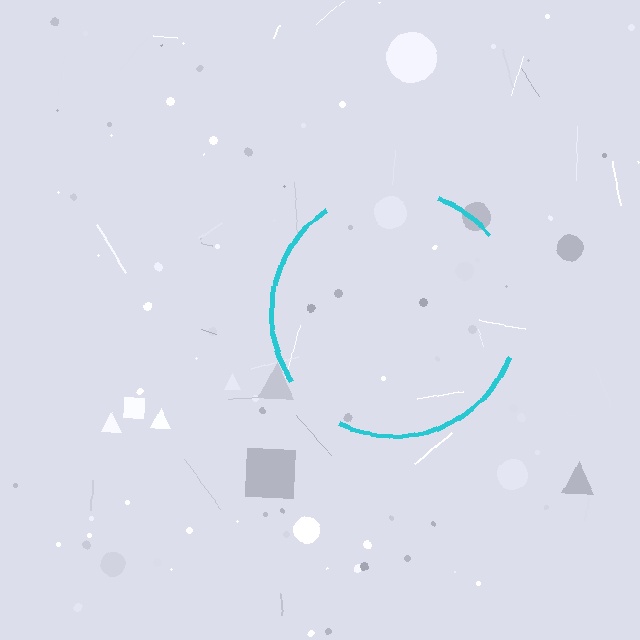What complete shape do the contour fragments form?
The contour fragments form a circle.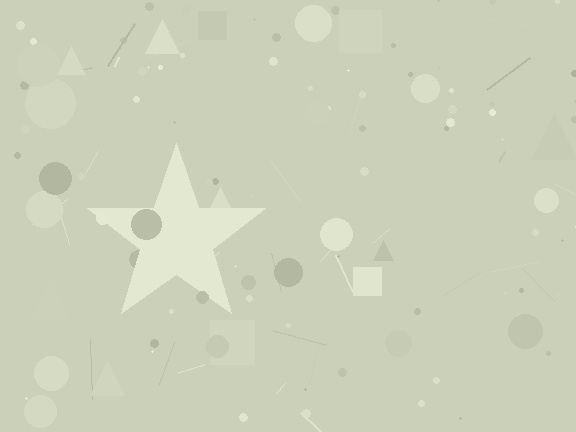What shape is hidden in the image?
A star is hidden in the image.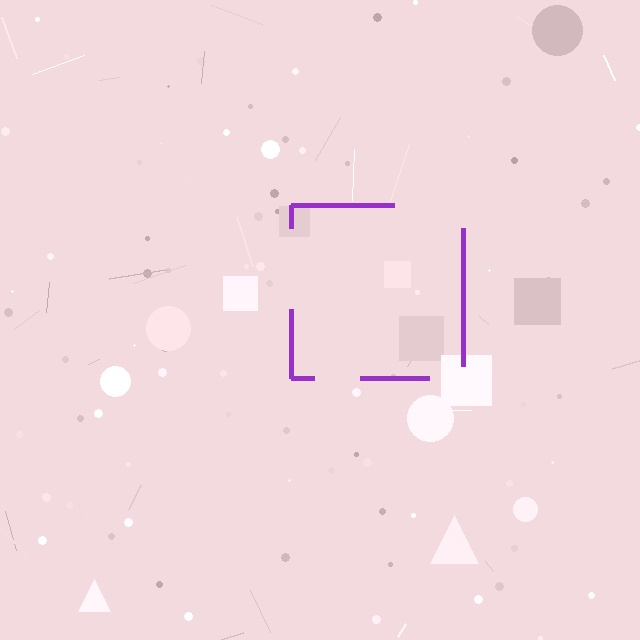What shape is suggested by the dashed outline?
The dashed outline suggests a square.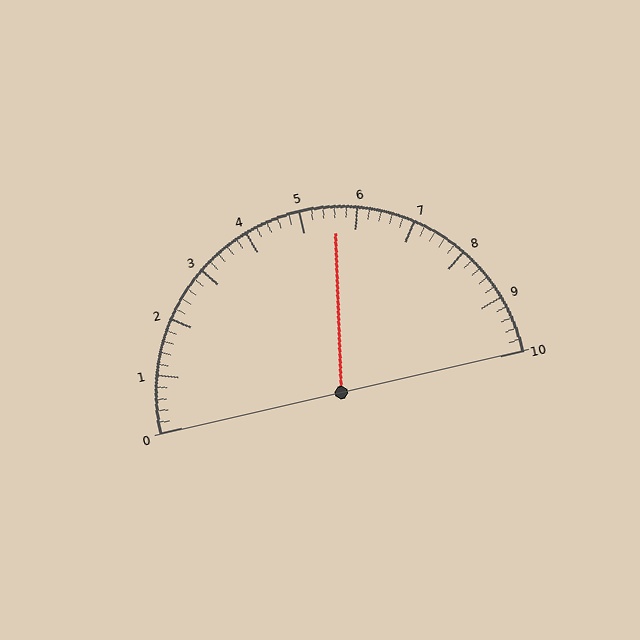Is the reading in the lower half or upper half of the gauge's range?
The reading is in the upper half of the range (0 to 10).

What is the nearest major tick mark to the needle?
The nearest major tick mark is 6.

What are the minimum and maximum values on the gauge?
The gauge ranges from 0 to 10.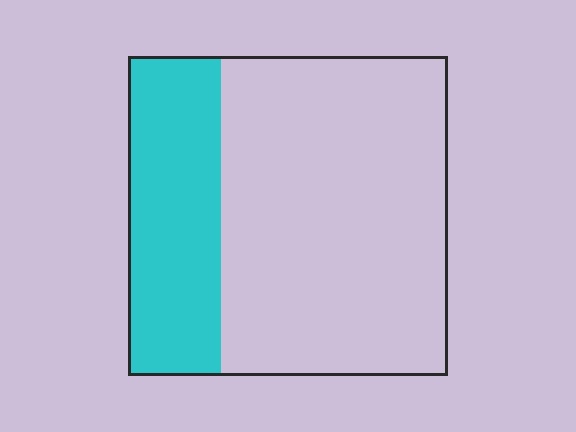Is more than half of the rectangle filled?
No.